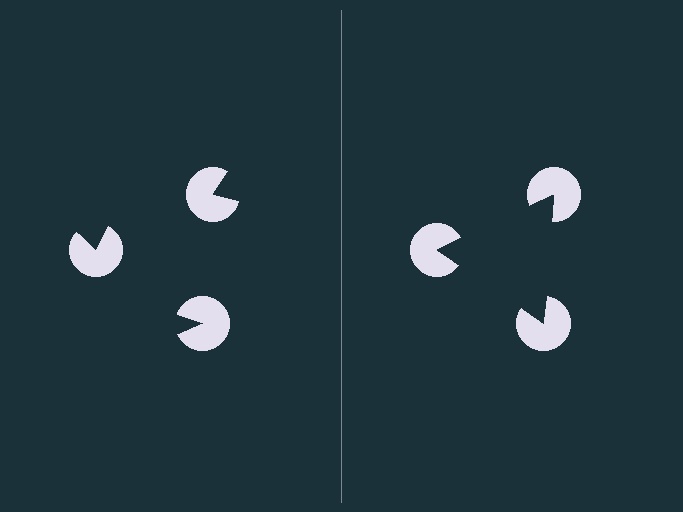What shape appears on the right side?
An illusory triangle.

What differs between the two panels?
The pac-man discs are positioned identically on both sides; only the wedge orientations differ. On the right they align to a triangle; on the left they are misaligned.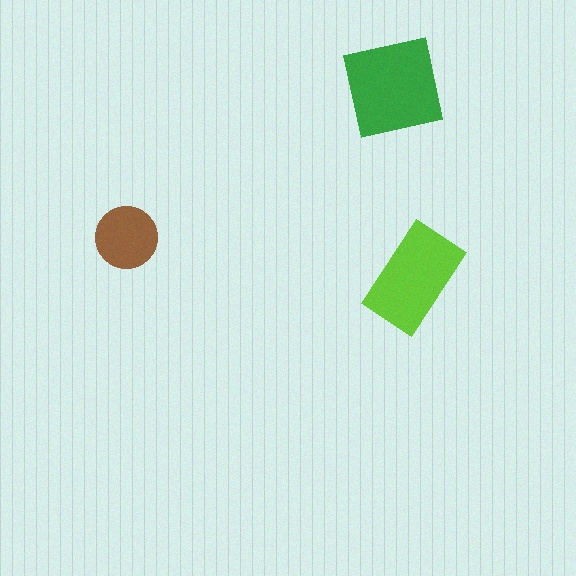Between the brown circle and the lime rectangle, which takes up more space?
The lime rectangle.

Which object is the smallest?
The brown circle.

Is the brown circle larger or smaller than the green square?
Smaller.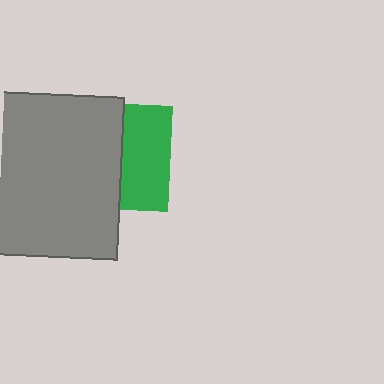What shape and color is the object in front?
The object in front is a gray square.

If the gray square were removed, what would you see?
You would see the complete green square.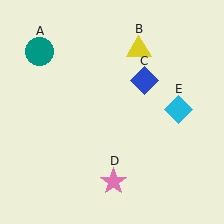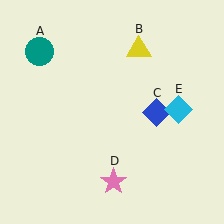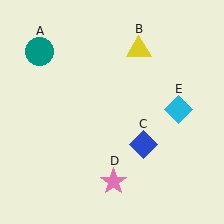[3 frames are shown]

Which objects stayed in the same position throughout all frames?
Teal circle (object A) and yellow triangle (object B) and pink star (object D) and cyan diamond (object E) remained stationary.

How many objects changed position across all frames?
1 object changed position: blue diamond (object C).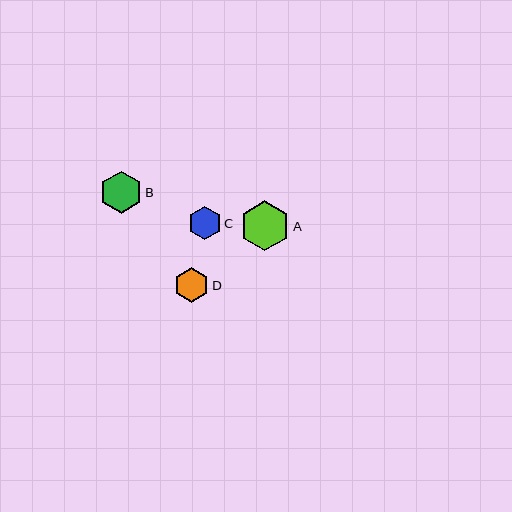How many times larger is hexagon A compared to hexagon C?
Hexagon A is approximately 1.5 times the size of hexagon C.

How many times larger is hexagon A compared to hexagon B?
Hexagon A is approximately 1.2 times the size of hexagon B.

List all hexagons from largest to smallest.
From largest to smallest: A, B, D, C.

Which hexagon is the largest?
Hexagon A is the largest with a size of approximately 50 pixels.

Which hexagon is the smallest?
Hexagon C is the smallest with a size of approximately 33 pixels.